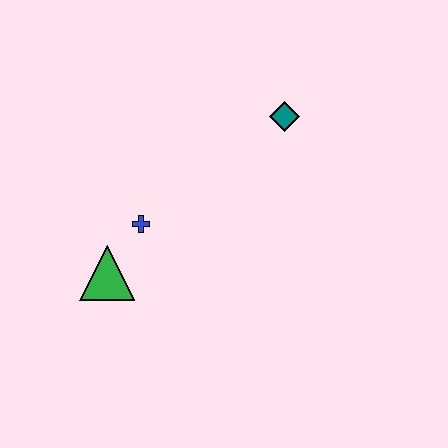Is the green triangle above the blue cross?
No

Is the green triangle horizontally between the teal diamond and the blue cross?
No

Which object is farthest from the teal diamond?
The green triangle is farthest from the teal diamond.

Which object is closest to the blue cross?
The green triangle is closest to the blue cross.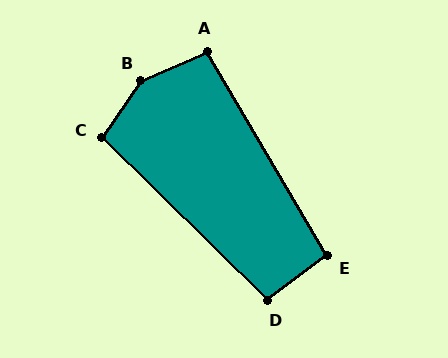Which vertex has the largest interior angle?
B, at approximately 148 degrees.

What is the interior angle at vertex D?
Approximately 99 degrees (obtuse).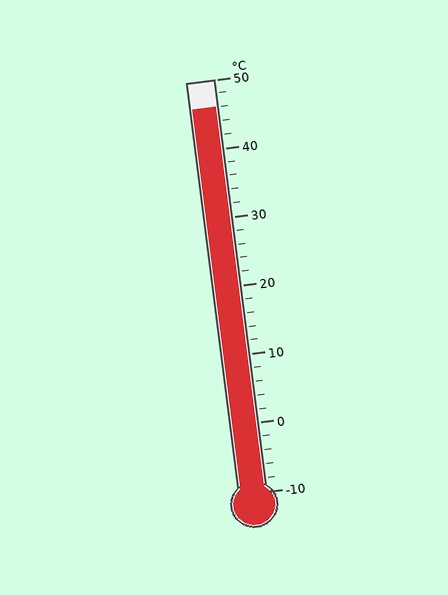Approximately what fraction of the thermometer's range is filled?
The thermometer is filled to approximately 95% of its range.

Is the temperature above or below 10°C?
The temperature is above 10°C.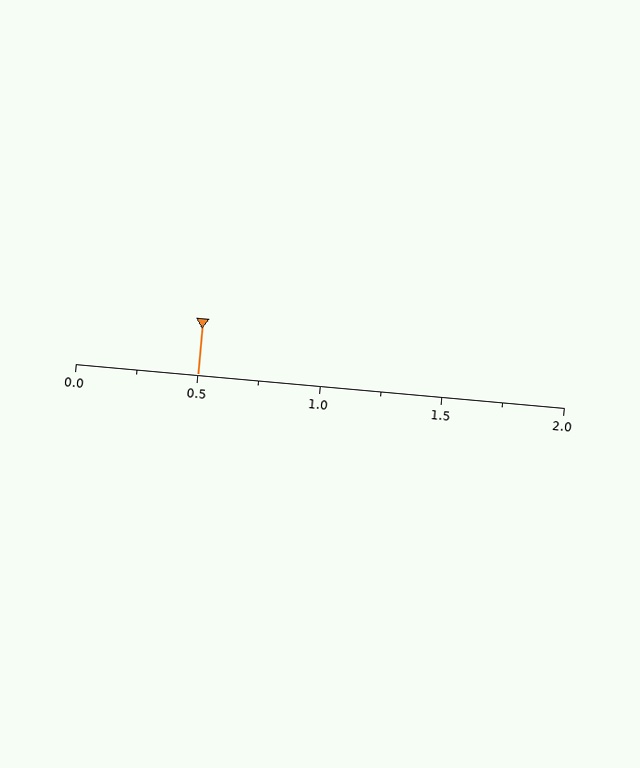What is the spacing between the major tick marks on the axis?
The major ticks are spaced 0.5 apart.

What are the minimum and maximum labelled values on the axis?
The axis runs from 0.0 to 2.0.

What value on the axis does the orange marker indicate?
The marker indicates approximately 0.5.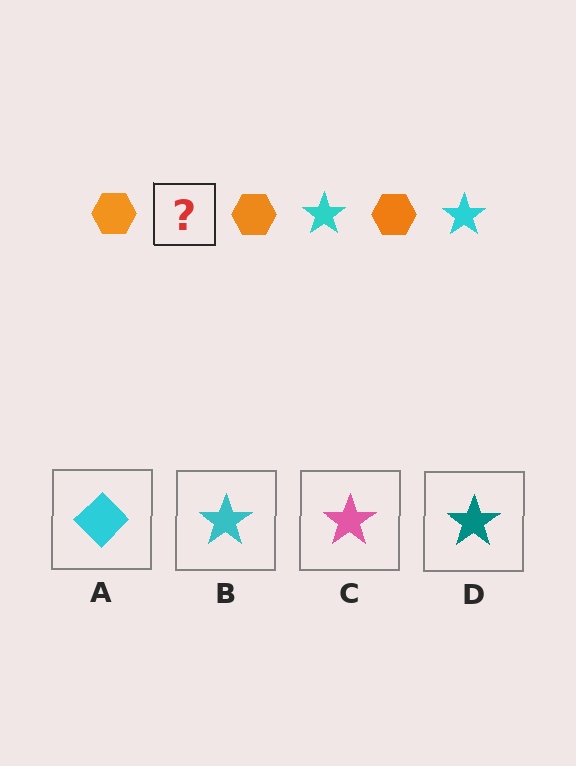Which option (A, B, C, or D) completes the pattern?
B.